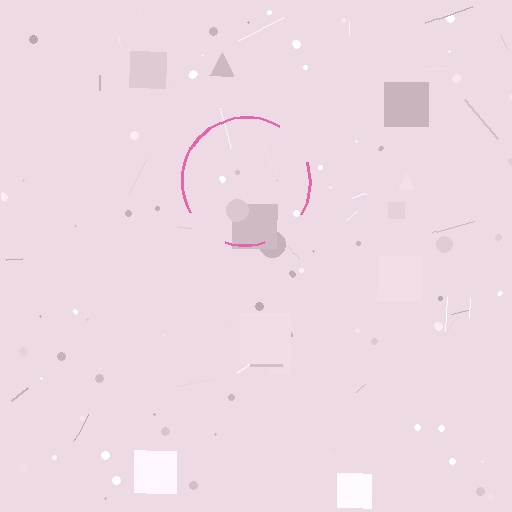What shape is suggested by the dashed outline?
The dashed outline suggests a circle.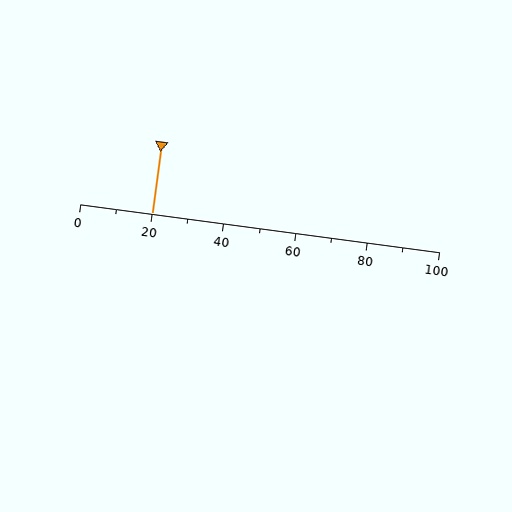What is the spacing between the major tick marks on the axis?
The major ticks are spaced 20 apart.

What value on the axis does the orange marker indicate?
The marker indicates approximately 20.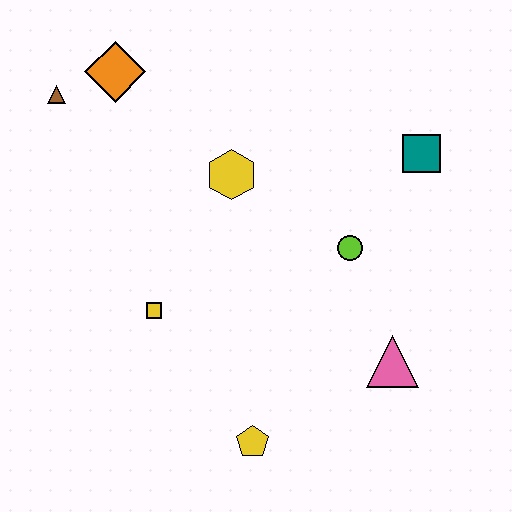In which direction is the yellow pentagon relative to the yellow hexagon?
The yellow pentagon is below the yellow hexagon.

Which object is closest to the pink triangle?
The lime circle is closest to the pink triangle.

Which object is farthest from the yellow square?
The teal square is farthest from the yellow square.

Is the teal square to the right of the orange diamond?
Yes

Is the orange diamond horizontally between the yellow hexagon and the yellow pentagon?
No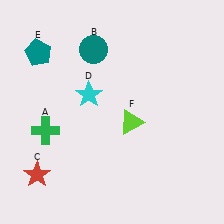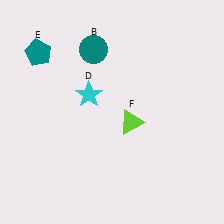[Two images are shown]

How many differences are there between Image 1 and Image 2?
There are 2 differences between the two images.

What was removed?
The green cross (A), the red star (C) were removed in Image 2.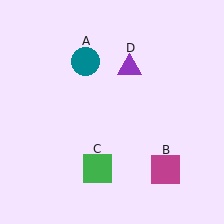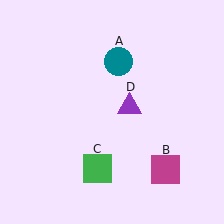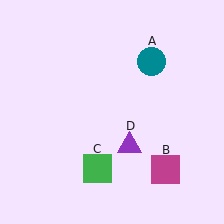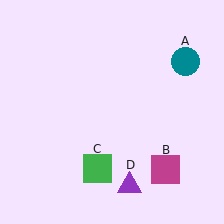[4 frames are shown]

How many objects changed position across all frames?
2 objects changed position: teal circle (object A), purple triangle (object D).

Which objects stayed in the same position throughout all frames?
Magenta square (object B) and green square (object C) remained stationary.